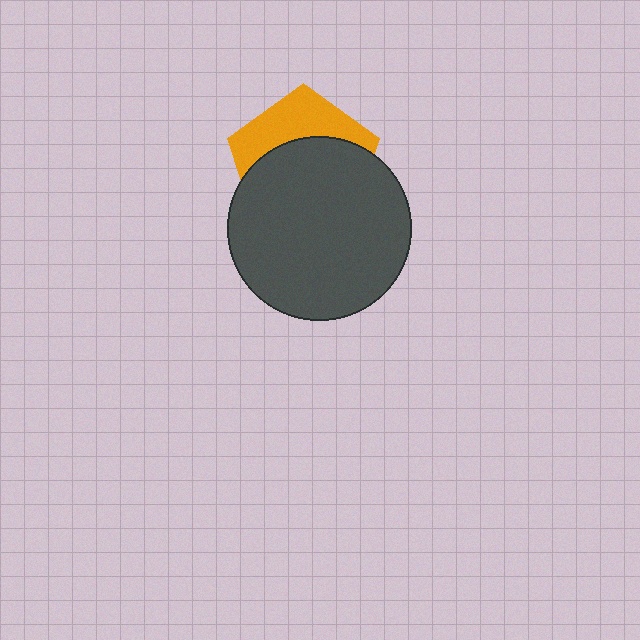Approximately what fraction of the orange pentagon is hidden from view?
Roughly 63% of the orange pentagon is hidden behind the dark gray circle.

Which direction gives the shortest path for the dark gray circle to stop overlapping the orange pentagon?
Moving down gives the shortest separation.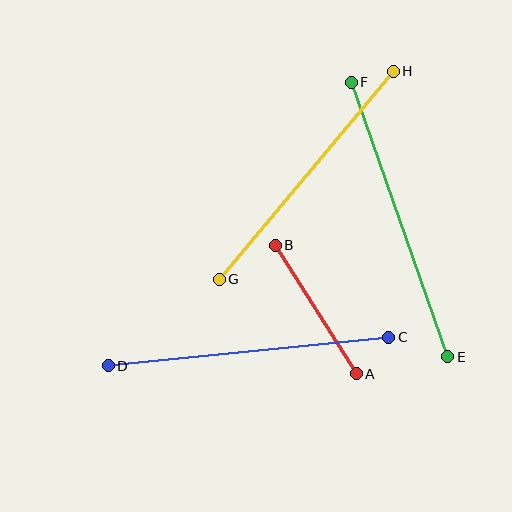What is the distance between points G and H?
The distance is approximately 271 pixels.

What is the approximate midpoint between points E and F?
The midpoint is at approximately (400, 219) pixels.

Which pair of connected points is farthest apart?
Points E and F are farthest apart.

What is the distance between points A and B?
The distance is approximately 152 pixels.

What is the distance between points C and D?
The distance is approximately 282 pixels.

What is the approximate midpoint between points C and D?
The midpoint is at approximately (249, 352) pixels.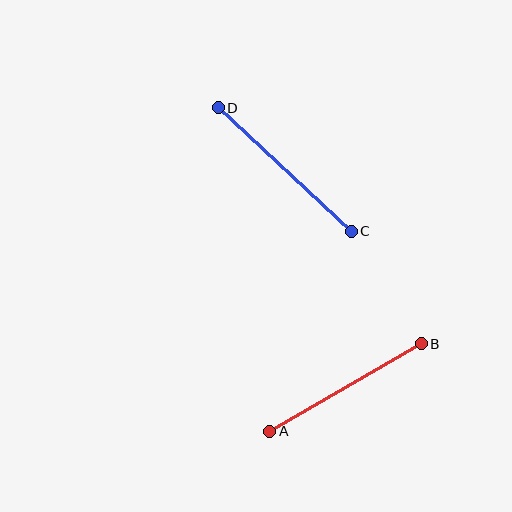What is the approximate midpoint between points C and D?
The midpoint is at approximately (285, 169) pixels.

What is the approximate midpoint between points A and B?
The midpoint is at approximately (345, 387) pixels.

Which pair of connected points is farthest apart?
Points C and D are farthest apart.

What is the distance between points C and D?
The distance is approximately 182 pixels.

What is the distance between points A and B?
The distance is approximately 175 pixels.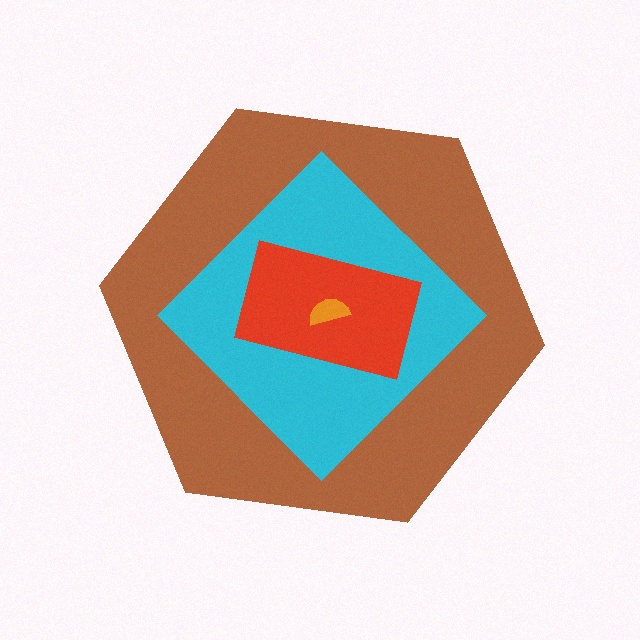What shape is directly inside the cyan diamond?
The red rectangle.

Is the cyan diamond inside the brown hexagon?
Yes.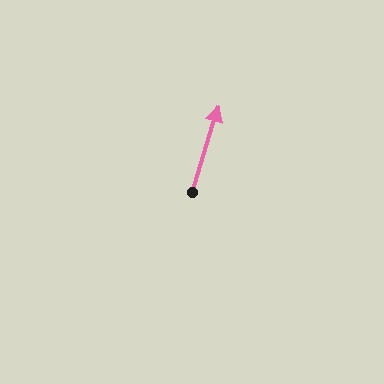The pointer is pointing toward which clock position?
Roughly 1 o'clock.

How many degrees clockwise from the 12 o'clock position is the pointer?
Approximately 17 degrees.